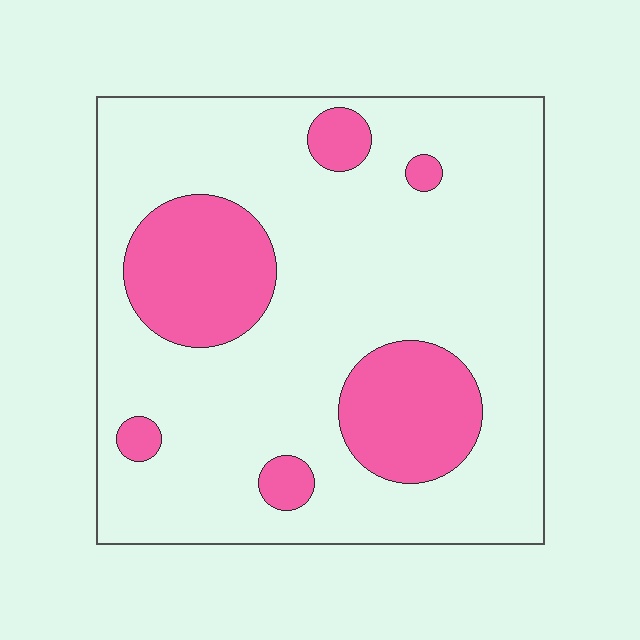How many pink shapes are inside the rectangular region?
6.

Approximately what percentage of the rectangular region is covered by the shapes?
Approximately 20%.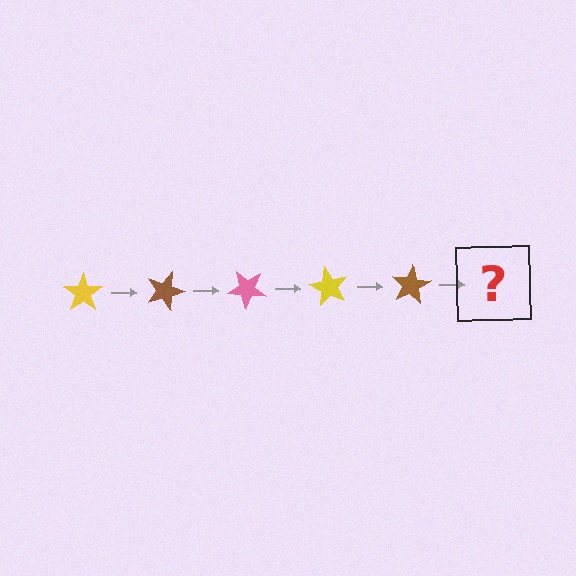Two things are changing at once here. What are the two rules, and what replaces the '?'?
The two rules are that it rotates 20 degrees each step and the color cycles through yellow, brown, and pink. The '?' should be a pink star, rotated 100 degrees from the start.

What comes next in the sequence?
The next element should be a pink star, rotated 100 degrees from the start.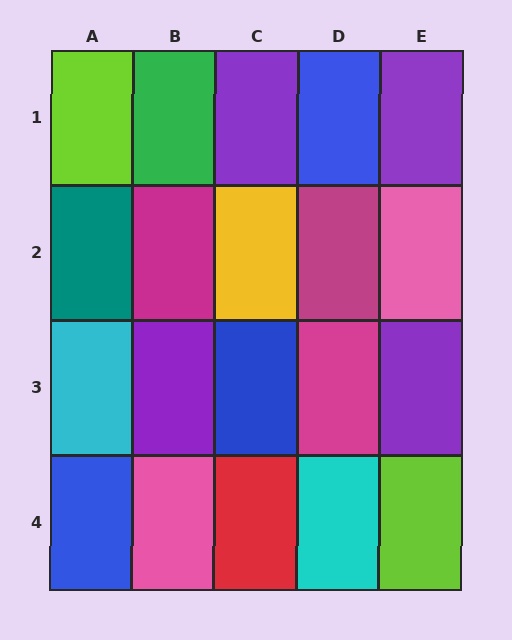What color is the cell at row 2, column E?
Pink.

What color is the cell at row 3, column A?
Cyan.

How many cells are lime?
2 cells are lime.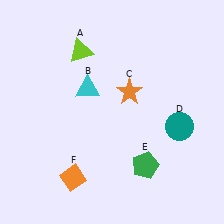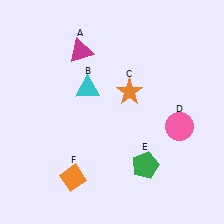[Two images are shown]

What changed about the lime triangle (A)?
In Image 1, A is lime. In Image 2, it changed to magenta.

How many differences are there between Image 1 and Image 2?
There are 2 differences between the two images.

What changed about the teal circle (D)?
In Image 1, D is teal. In Image 2, it changed to pink.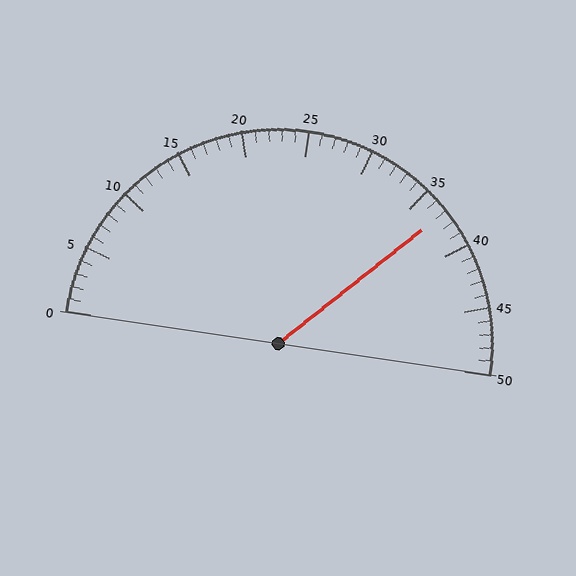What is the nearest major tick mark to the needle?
The nearest major tick mark is 35.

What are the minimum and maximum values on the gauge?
The gauge ranges from 0 to 50.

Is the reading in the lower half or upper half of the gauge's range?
The reading is in the upper half of the range (0 to 50).